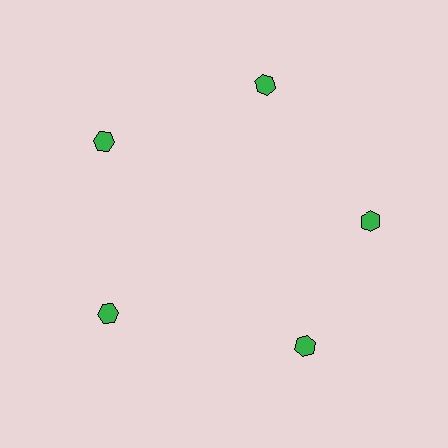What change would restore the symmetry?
The symmetry would be restored by rotating it back into even spacing with its neighbors so that all 5 hexagons sit at equal angles and equal distance from the center.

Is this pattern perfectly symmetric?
No. The 5 green hexagons are arranged in a ring, but one element near the 5 o'clock position is rotated out of alignment along the ring, breaking the 5-fold rotational symmetry.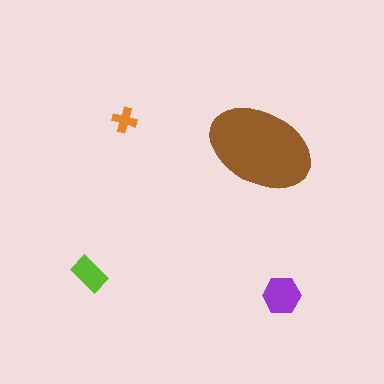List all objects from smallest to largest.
The orange cross, the lime rectangle, the purple hexagon, the brown ellipse.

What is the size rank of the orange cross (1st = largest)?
4th.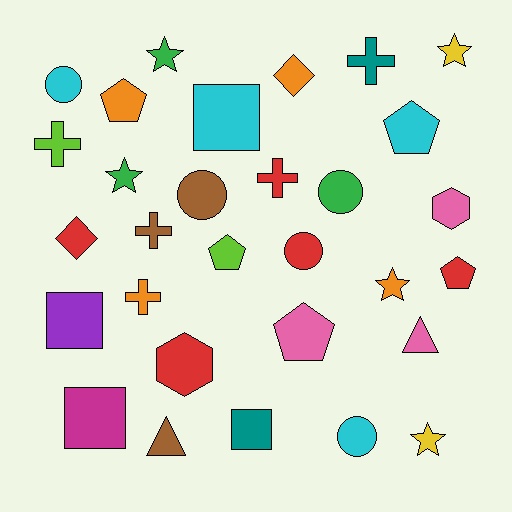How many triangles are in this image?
There are 2 triangles.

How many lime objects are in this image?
There are 2 lime objects.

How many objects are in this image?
There are 30 objects.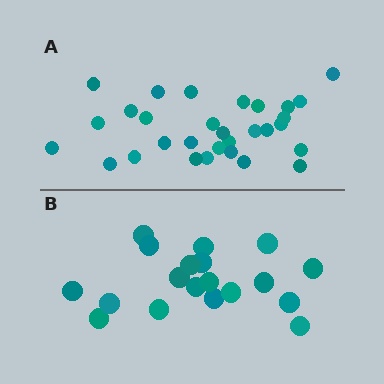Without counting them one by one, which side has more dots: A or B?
Region A (the top region) has more dots.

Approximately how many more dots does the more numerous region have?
Region A has roughly 12 or so more dots than region B.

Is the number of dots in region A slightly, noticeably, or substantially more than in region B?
Region A has substantially more. The ratio is roughly 1.6 to 1.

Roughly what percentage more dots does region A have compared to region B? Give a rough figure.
About 60% more.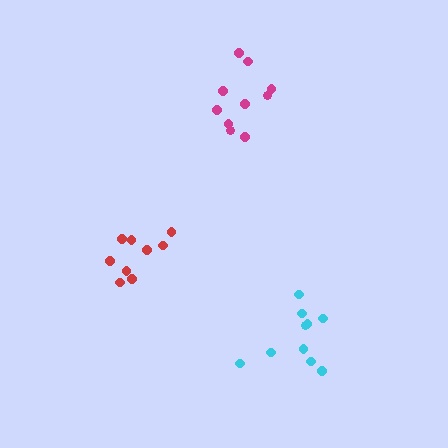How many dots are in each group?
Group 1: 9 dots, Group 2: 10 dots, Group 3: 10 dots (29 total).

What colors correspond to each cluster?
The clusters are colored: red, magenta, cyan.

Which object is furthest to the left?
The red cluster is leftmost.